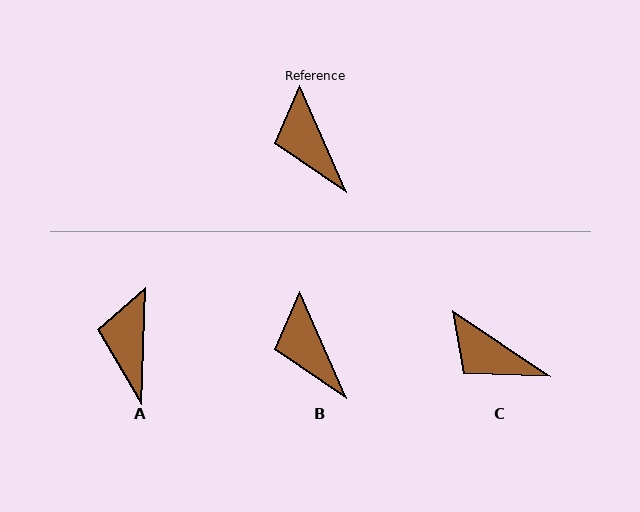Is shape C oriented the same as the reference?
No, it is off by about 33 degrees.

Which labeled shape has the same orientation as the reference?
B.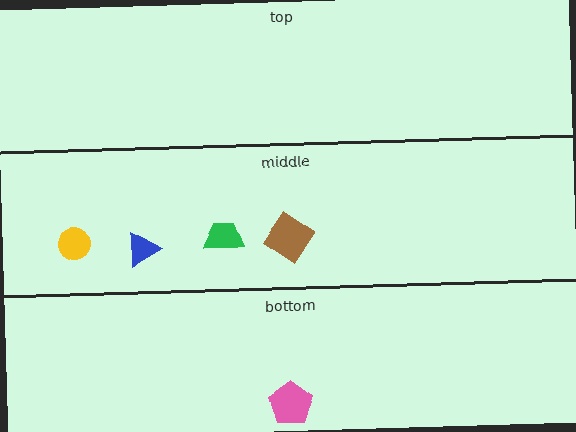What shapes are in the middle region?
The brown diamond, the green trapezoid, the blue triangle, the yellow circle.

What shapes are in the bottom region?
The pink pentagon.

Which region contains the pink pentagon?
The bottom region.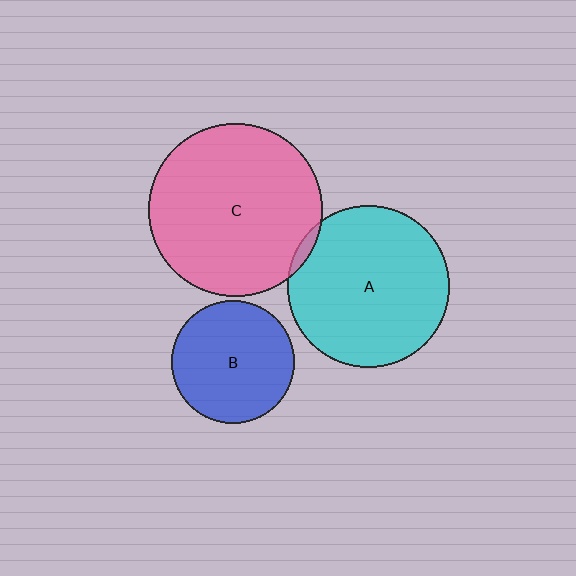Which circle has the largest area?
Circle C (pink).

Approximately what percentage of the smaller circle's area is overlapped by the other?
Approximately 5%.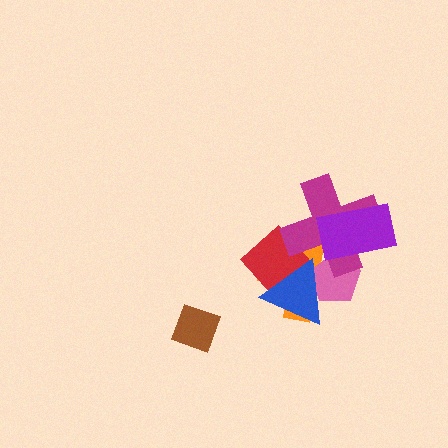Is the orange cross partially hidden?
Yes, it is partially covered by another shape.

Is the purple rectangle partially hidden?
No, no other shape covers it.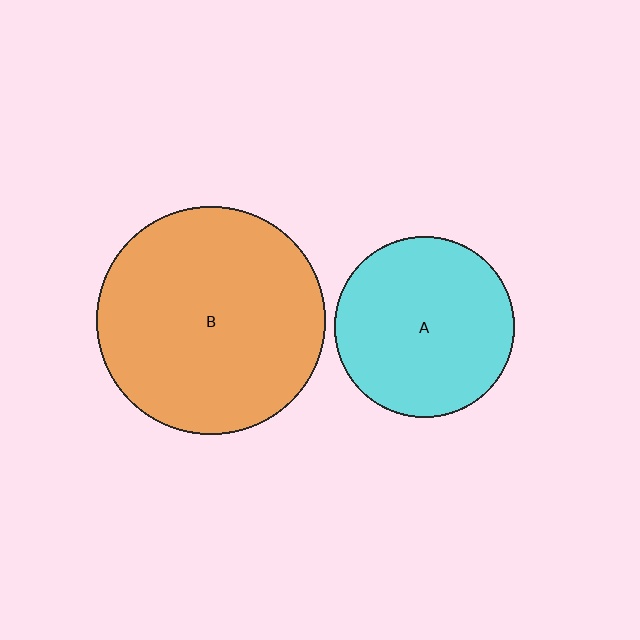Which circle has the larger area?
Circle B (orange).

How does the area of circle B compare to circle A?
Approximately 1.6 times.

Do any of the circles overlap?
No, none of the circles overlap.